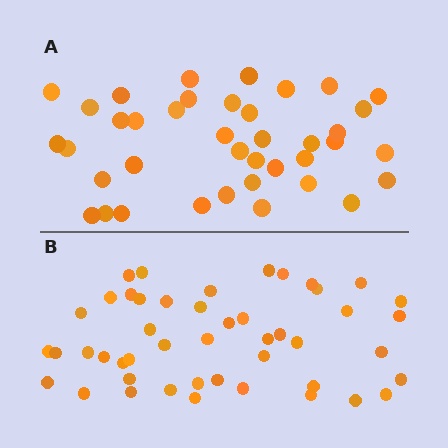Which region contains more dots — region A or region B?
Region B (the bottom region) has more dots.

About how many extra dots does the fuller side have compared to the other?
Region B has roughly 8 or so more dots than region A.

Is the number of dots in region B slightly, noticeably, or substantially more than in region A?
Region B has only slightly more — the two regions are fairly close. The ratio is roughly 1.2 to 1.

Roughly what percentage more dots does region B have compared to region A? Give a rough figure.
About 20% more.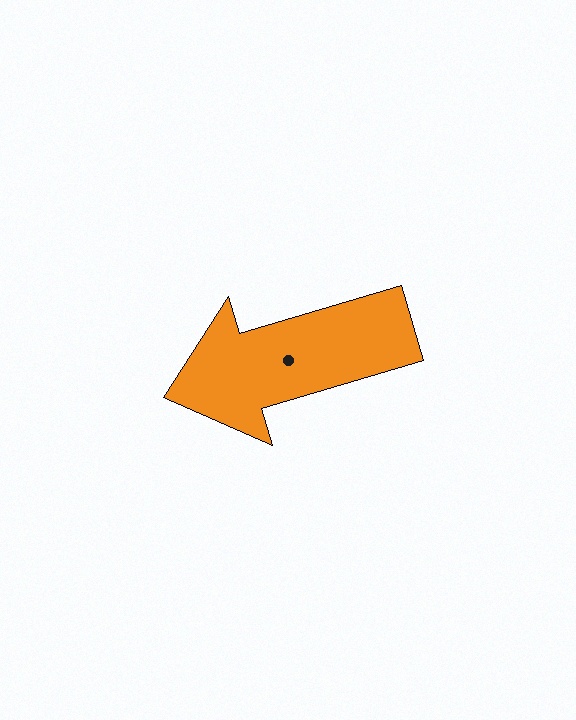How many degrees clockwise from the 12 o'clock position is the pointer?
Approximately 253 degrees.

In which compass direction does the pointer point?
West.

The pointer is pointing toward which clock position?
Roughly 8 o'clock.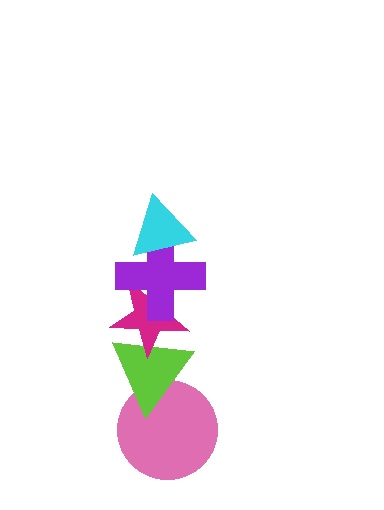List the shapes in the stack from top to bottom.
From top to bottom: the cyan triangle, the purple cross, the magenta star, the lime triangle, the pink circle.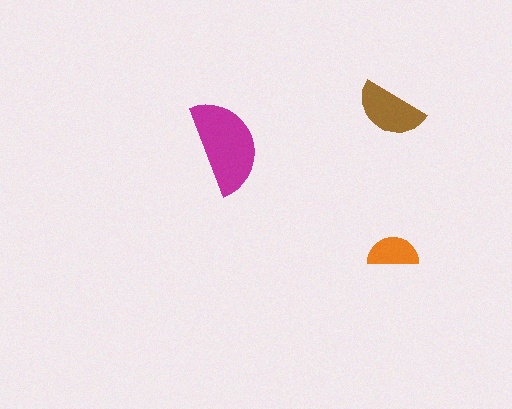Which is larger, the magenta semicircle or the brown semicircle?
The magenta one.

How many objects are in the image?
There are 3 objects in the image.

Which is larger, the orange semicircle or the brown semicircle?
The brown one.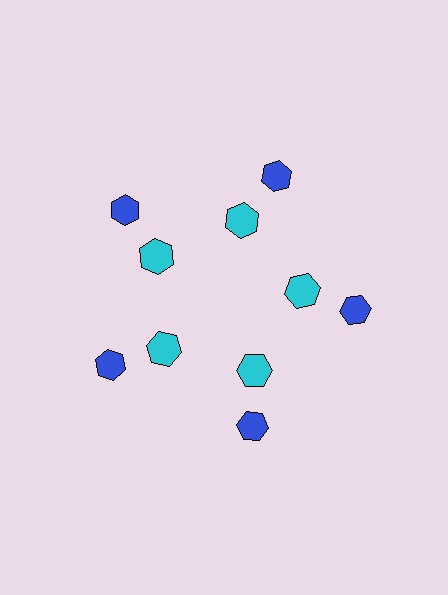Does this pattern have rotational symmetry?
Yes, this pattern has 5-fold rotational symmetry. It looks the same after rotating 72 degrees around the center.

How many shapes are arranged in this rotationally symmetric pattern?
There are 10 shapes, arranged in 5 groups of 2.